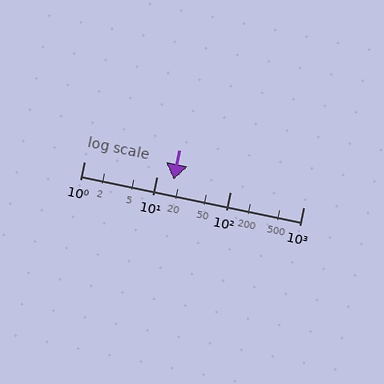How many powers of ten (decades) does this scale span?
The scale spans 3 decades, from 1 to 1000.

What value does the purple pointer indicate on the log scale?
The pointer indicates approximately 17.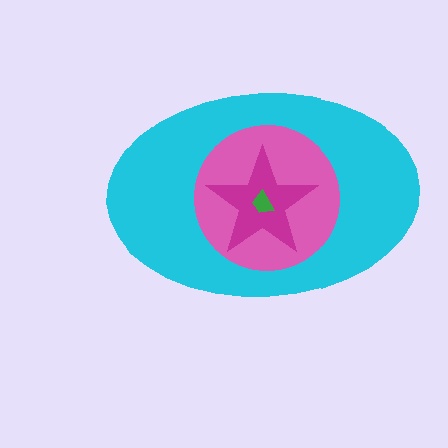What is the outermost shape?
The cyan ellipse.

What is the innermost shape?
The green trapezoid.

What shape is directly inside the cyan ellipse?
The pink circle.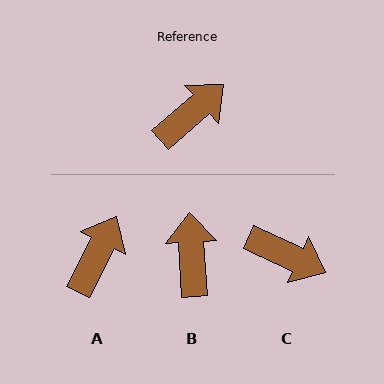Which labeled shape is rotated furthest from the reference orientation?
C, about 66 degrees away.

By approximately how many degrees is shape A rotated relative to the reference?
Approximately 22 degrees counter-clockwise.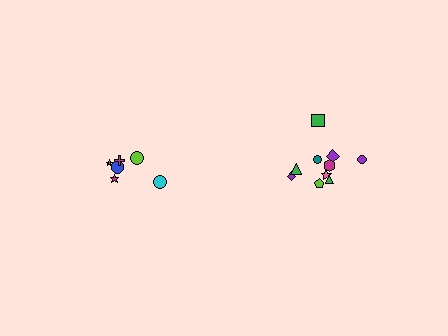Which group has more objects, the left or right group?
The right group.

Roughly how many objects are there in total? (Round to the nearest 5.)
Roughly 15 objects in total.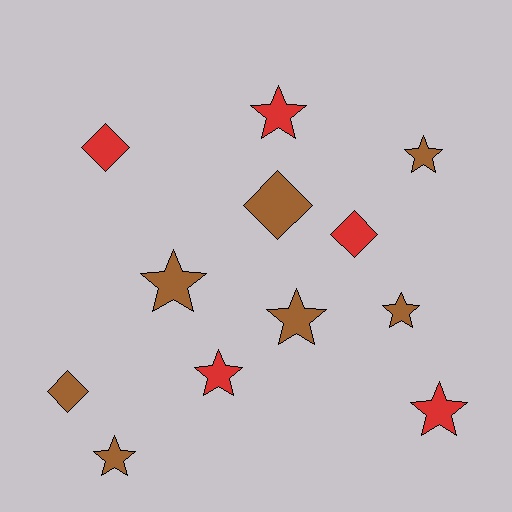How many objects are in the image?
There are 12 objects.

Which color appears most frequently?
Brown, with 7 objects.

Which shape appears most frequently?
Star, with 8 objects.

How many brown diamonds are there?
There are 2 brown diamonds.